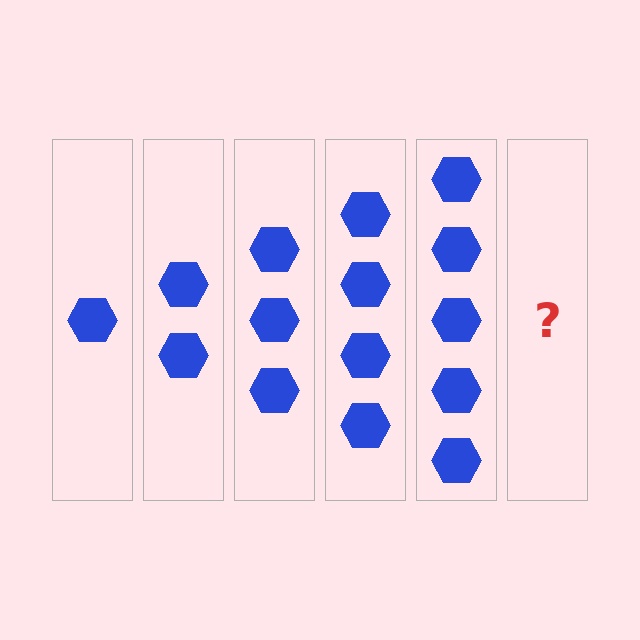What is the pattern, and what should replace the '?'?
The pattern is that each step adds one more hexagon. The '?' should be 6 hexagons.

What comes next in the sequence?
The next element should be 6 hexagons.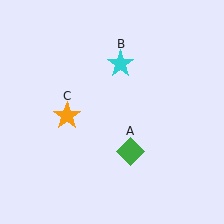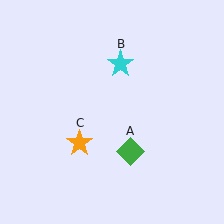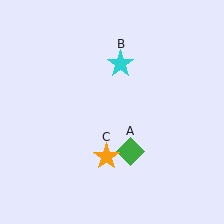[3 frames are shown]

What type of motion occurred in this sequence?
The orange star (object C) rotated counterclockwise around the center of the scene.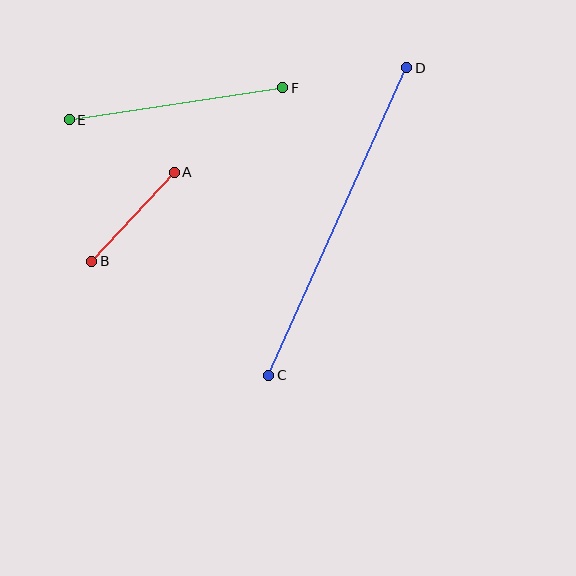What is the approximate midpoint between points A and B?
The midpoint is at approximately (133, 217) pixels.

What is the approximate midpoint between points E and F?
The midpoint is at approximately (176, 104) pixels.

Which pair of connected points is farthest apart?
Points C and D are farthest apart.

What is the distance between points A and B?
The distance is approximately 122 pixels.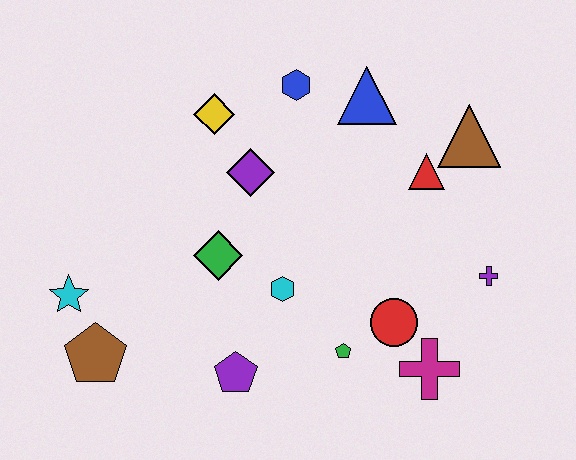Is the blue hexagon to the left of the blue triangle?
Yes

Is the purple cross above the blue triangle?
No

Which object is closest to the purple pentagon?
The cyan hexagon is closest to the purple pentagon.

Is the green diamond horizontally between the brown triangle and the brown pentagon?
Yes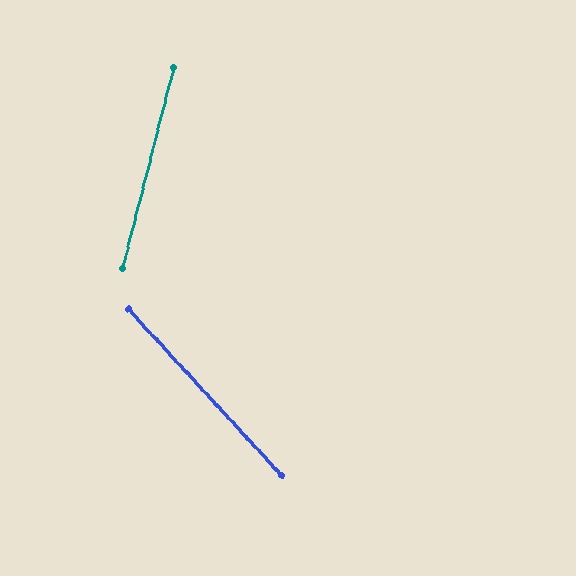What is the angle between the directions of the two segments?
Approximately 57 degrees.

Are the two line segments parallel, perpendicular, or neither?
Neither parallel nor perpendicular — they differ by about 57°.